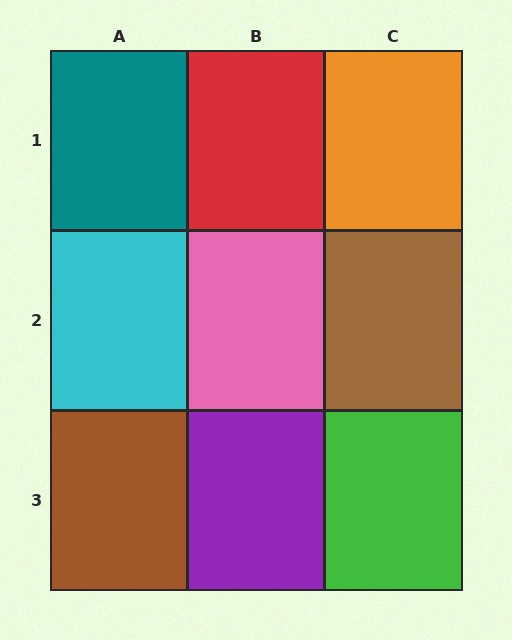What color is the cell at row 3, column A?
Brown.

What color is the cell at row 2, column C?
Brown.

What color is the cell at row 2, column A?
Cyan.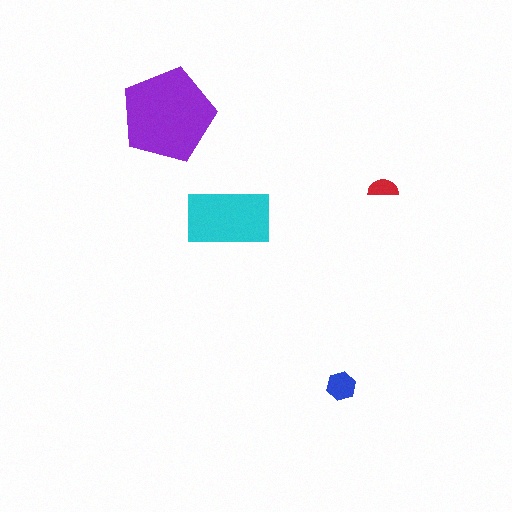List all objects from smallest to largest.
The red semicircle, the blue hexagon, the cyan rectangle, the purple pentagon.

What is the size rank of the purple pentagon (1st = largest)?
1st.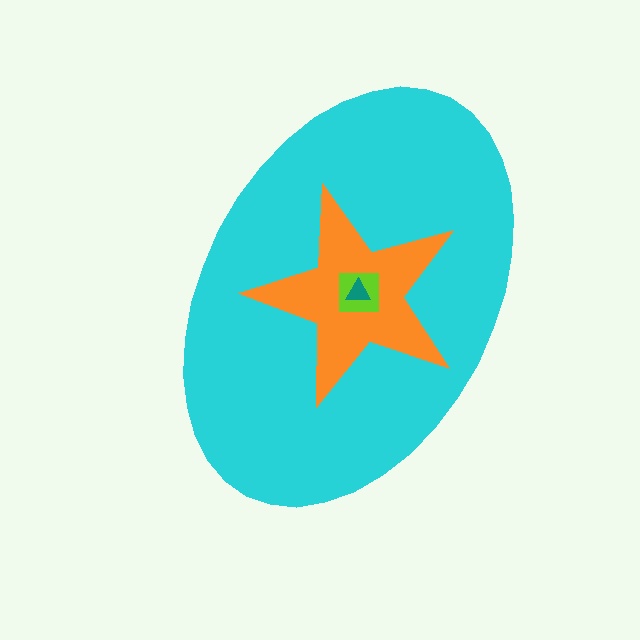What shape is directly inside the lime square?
The teal triangle.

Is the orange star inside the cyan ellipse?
Yes.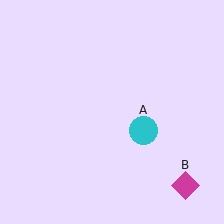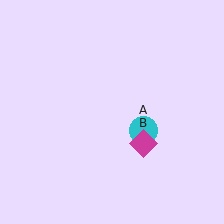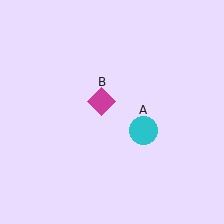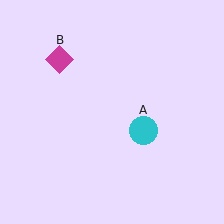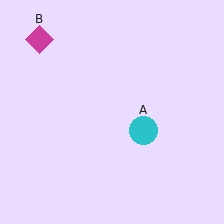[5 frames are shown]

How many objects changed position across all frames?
1 object changed position: magenta diamond (object B).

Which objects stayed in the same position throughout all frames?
Cyan circle (object A) remained stationary.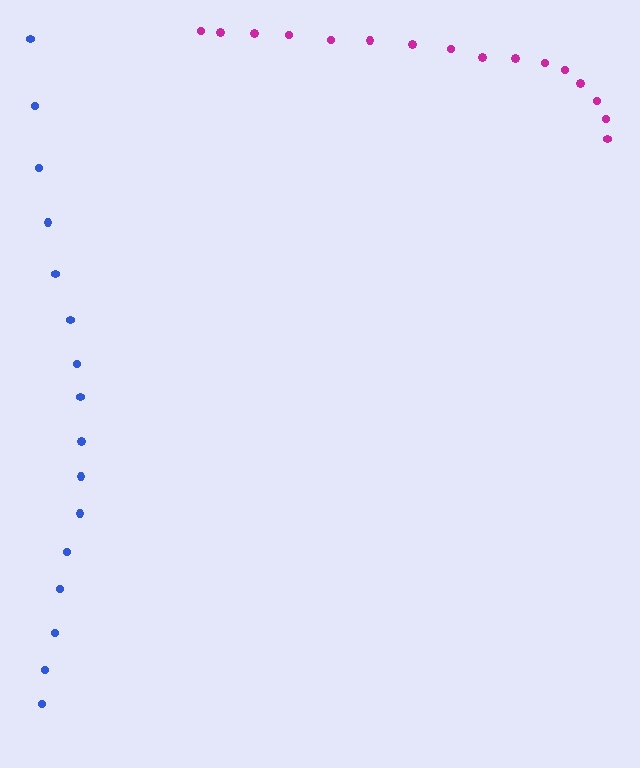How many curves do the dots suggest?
There are 2 distinct paths.